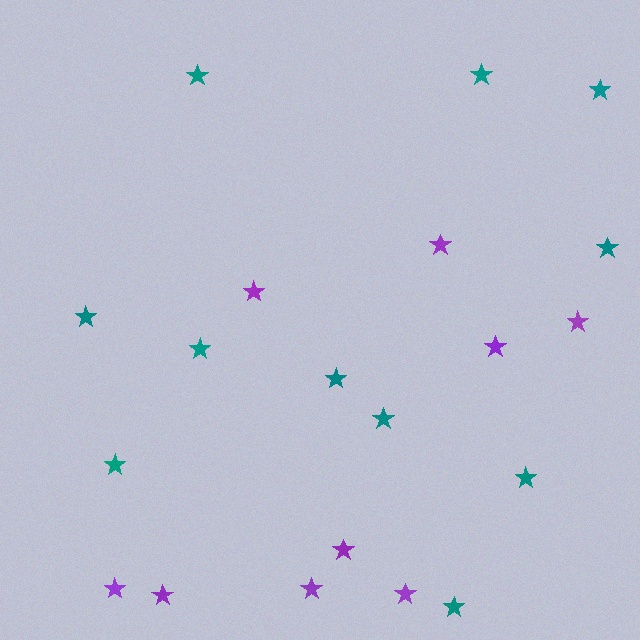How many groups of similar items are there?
There are 2 groups: one group of teal stars (11) and one group of purple stars (9).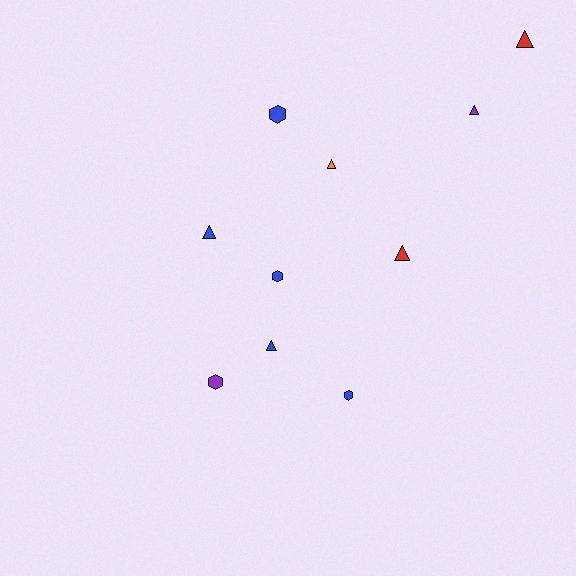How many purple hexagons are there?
There is 1 purple hexagon.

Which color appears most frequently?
Blue, with 5 objects.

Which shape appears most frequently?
Triangle, with 6 objects.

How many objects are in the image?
There are 10 objects.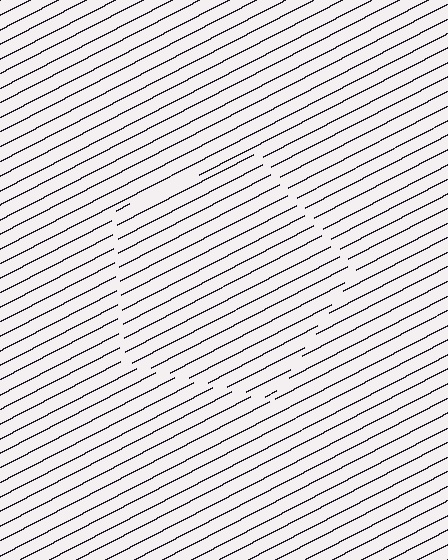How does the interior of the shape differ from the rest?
The interior of the shape contains the same grating, shifted by half a period — the contour is defined by the phase discontinuity where line-ends from the inner and outer gratings abut.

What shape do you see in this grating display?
An illusory pentagon. The interior of the shape contains the same grating, shifted by half a period — the contour is defined by the phase discontinuity where line-ends from the inner and outer gratings abut.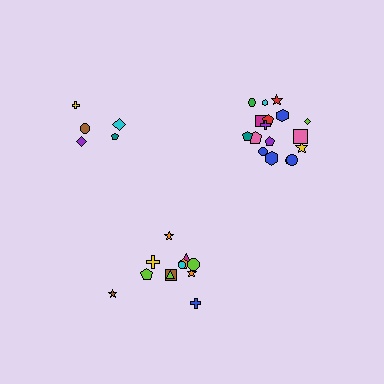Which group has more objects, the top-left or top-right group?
The top-right group.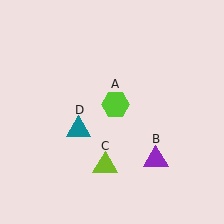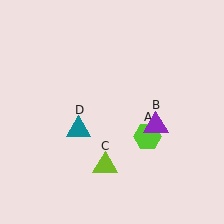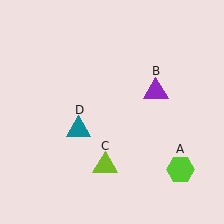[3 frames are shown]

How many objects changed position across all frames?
2 objects changed position: lime hexagon (object A), purple triangle (object B).